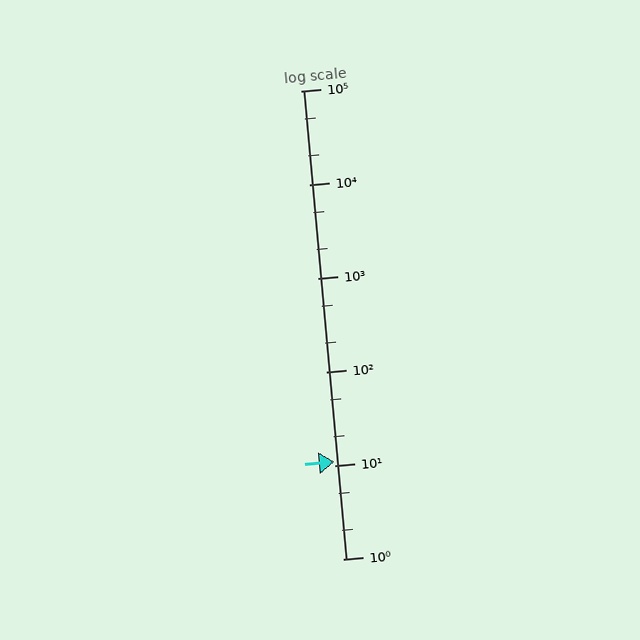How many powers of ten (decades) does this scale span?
The scale spans 5 decades, from 1 to 100000.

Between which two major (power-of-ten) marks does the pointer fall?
The pointer is between 10 and 100.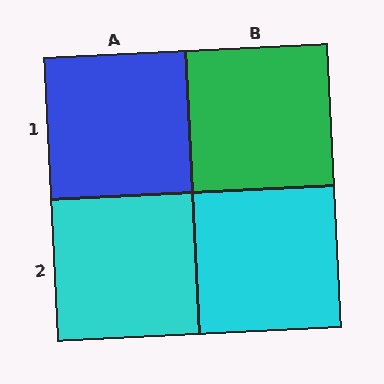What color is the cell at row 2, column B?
Cyan.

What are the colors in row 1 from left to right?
Blue, green.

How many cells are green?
1 cell is green.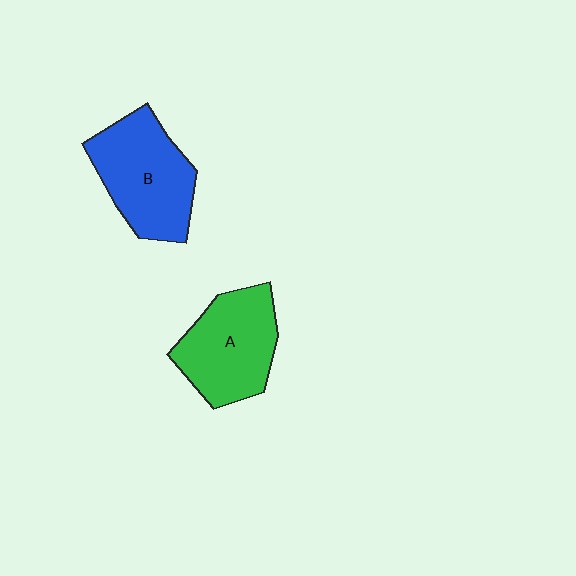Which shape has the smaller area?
Shape A (green).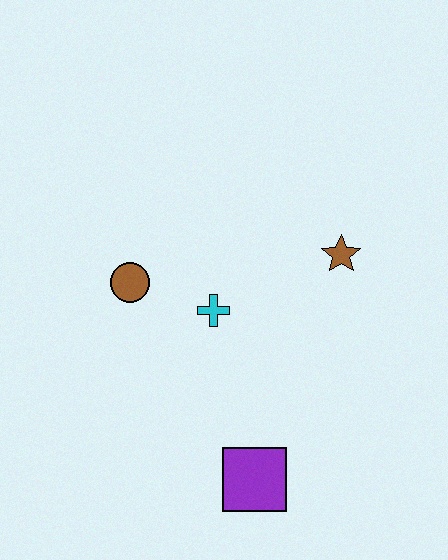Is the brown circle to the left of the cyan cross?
Yes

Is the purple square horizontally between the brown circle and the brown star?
Yes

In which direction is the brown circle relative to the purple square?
The brown circle is above the purple square.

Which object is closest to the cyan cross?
The brown circle is closest to the cyan cross.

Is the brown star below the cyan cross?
No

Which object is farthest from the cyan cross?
The purple square is farthest from the cyan cross.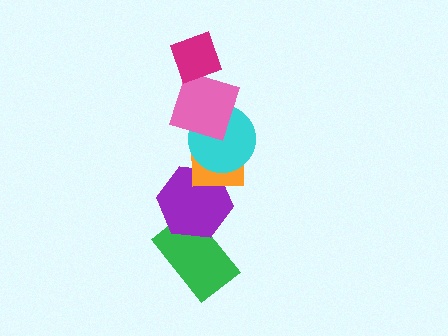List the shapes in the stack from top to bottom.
From top to bottom: the magenta diamond, the pink square, the cyan circle, the orange square, the purple hexagon, the green rectangle.